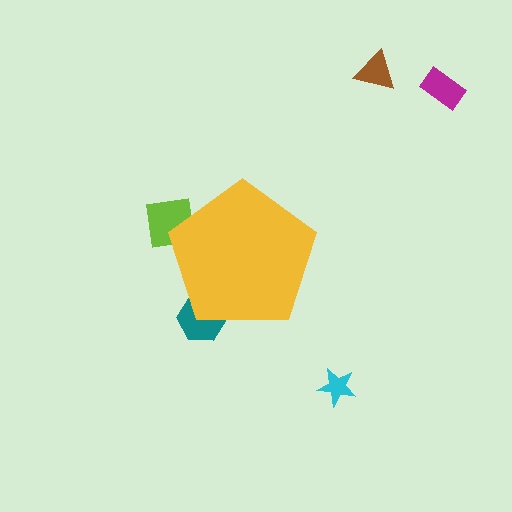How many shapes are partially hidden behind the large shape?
2 shapes are partially hidden.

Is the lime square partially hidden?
Yes, the lime square is partially hidden behind the yellow pentagon.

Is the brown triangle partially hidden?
No, the brown triangle is fully visible.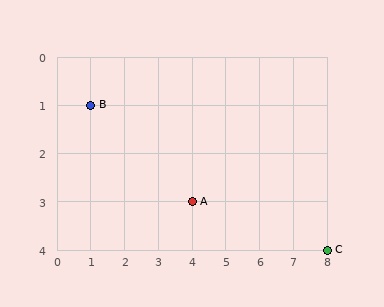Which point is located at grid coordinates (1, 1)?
Point B is at (1, 1).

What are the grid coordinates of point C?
Point C is at grid coordinates (8, 4).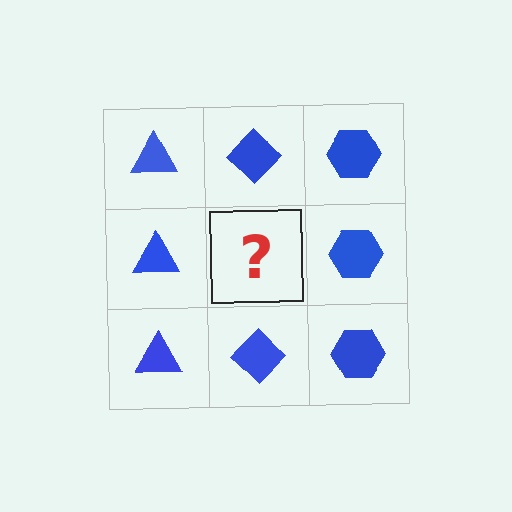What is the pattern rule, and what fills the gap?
The rule is that each column has a consistent shape. The gap should be filled with a blue diamond.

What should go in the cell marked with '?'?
The missing cell should contain a blue diamond.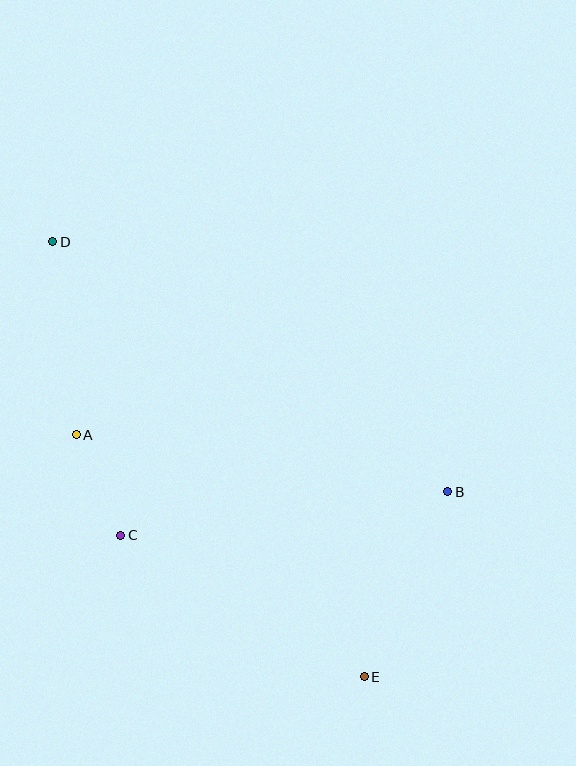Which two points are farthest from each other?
Points D and E are farthest from each other.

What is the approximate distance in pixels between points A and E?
The distance between A and E is approximately 376 pixels.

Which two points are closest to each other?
Points A and C are closest to each other.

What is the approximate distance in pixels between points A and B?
The distance between A and B is approximately 376 pixels.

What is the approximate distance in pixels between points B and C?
The distance between B and C is approximately 330 pixels.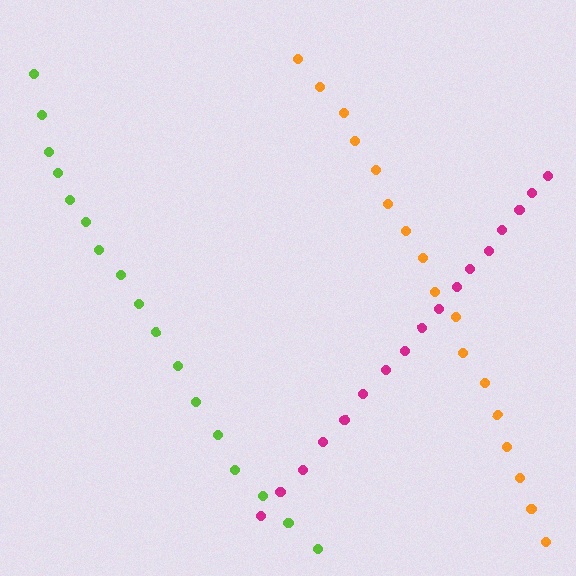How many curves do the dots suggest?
There are 3 distinct paths.